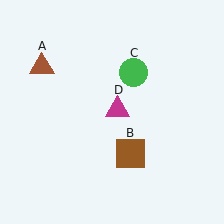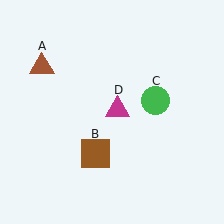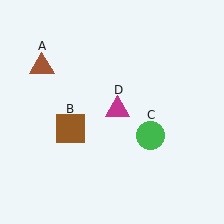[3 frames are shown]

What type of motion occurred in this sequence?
The brown square (object B), green circle (object C) rotated clockwise around the center of the scene.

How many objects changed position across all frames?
2 objects changed position: brown square (object B), green circle (object C).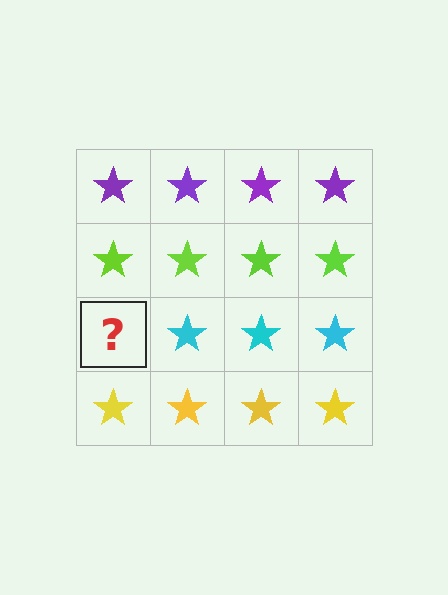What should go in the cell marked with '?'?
The missing cell should contain a cyan star.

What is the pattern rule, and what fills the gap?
The rule is that each row has a consistent color. The gap should be filled with a cyan star.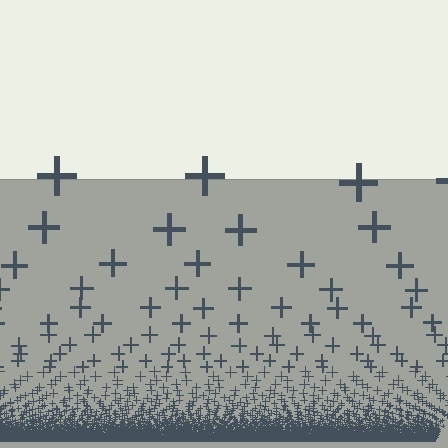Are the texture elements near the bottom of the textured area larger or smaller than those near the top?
Smaller. The gradient is inverted — elements near the bottom are smaller and denser.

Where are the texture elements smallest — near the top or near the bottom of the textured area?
Near the bottom.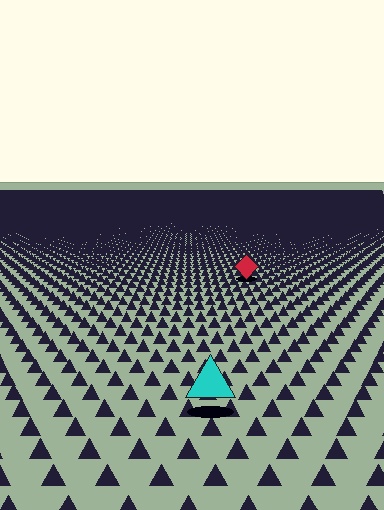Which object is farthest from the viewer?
The red diamond is farthest from the viewer. It appears smaller and the ground texture around it is denser.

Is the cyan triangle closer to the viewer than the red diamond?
Yes. The cyan triangle is closer — you can tell from the texture gradient: the ground texture is coarser near it.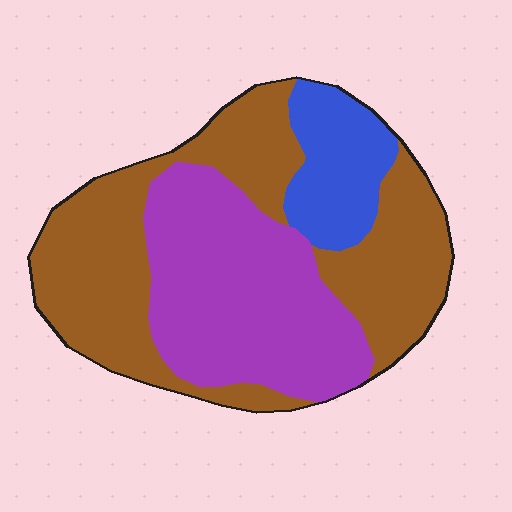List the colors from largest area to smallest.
From largest to smallest: brown, purple, blue.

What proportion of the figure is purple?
Purple takes up about three eighths (3/8) of the figure.